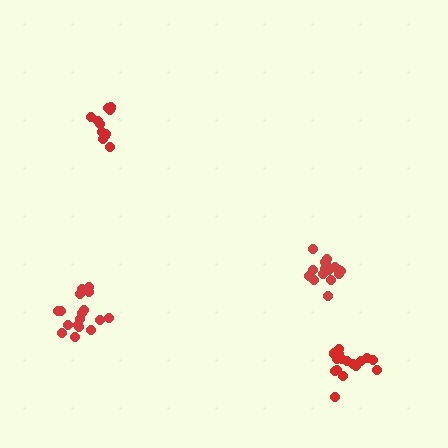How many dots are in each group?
Group 1: 11 dots, Group 2: 17 dots, Group 3: 16 dots, Group 4: 16 dots (60 total).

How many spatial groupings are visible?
There are 4 spatial groupings.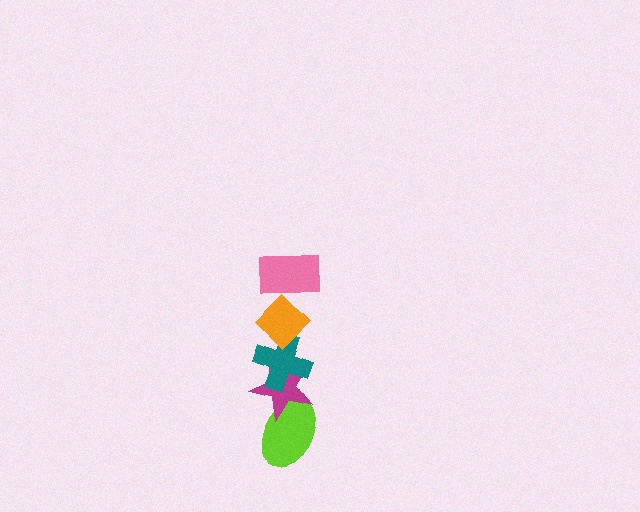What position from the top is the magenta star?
The magenta star is 4th from the top.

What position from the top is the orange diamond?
The orange diamond is 2nd from the top.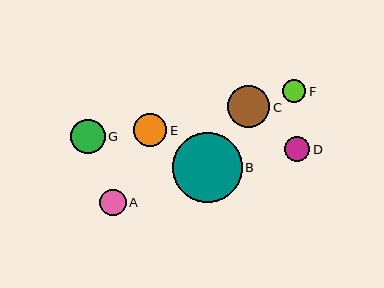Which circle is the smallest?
Circle F is the smallest with a size of approximately 23 pixels.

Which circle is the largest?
Circle B is the largest with a size of approximately 70 pixels.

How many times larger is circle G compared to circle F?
Circle G is approximately 1.5 times the size of circle F.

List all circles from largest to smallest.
From largest to smallest: B, C, G, E, A, D, F.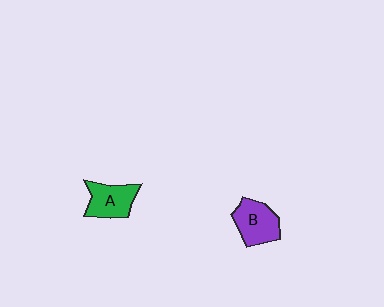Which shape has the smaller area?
Shape A (green).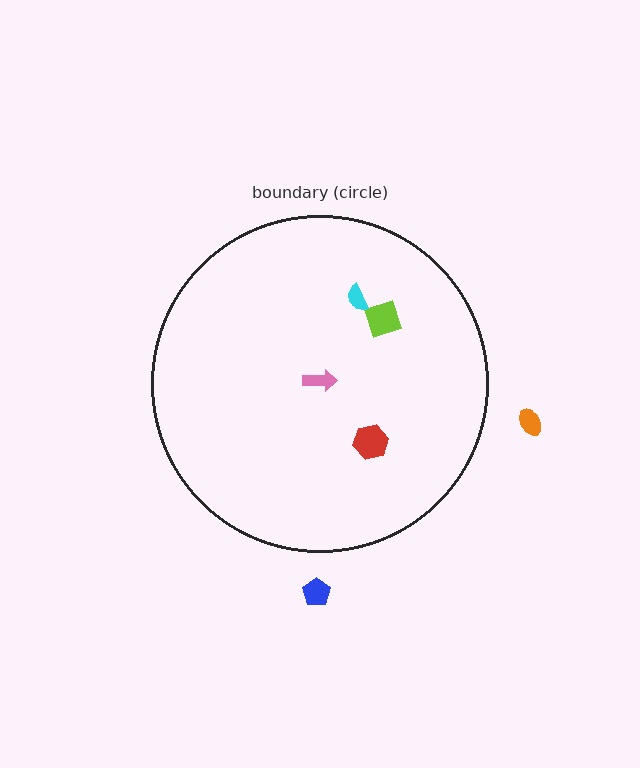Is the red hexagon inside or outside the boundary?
Inside.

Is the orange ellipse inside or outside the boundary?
Outside.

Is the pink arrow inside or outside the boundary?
Inside.